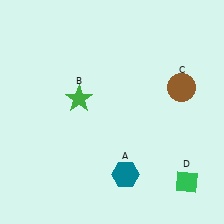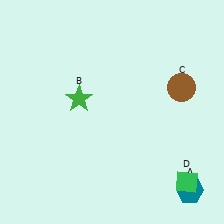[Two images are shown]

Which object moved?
The teal hexagon (A) moved right.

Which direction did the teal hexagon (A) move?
The teal hexagon (A) moved right.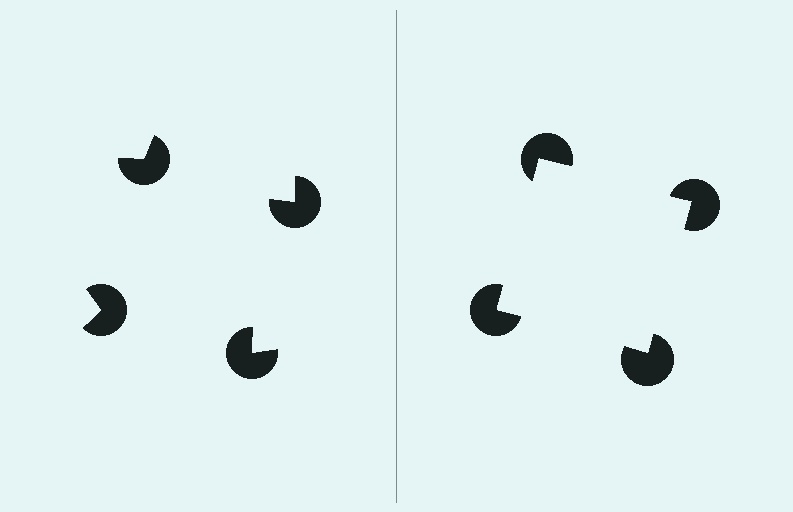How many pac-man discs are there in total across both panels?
8 — 4 on each side.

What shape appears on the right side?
An illusory square.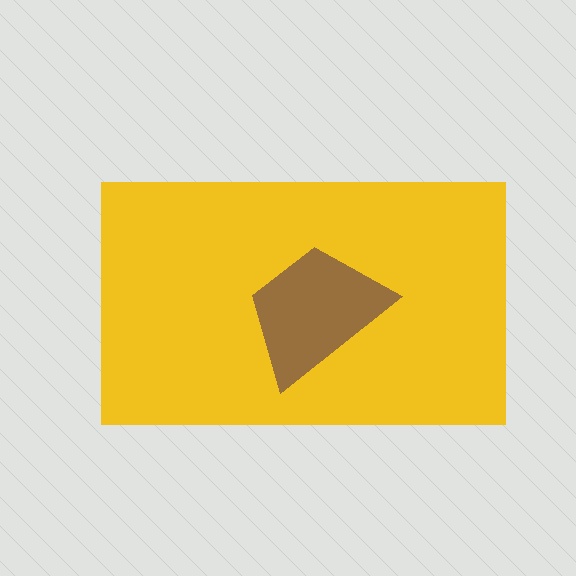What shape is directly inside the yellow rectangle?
The brown trapezoid.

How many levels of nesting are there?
2.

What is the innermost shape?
The brown trapezoid.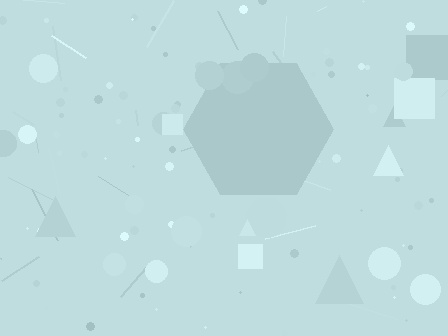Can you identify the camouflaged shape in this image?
The camouflaged shape is a hexagon.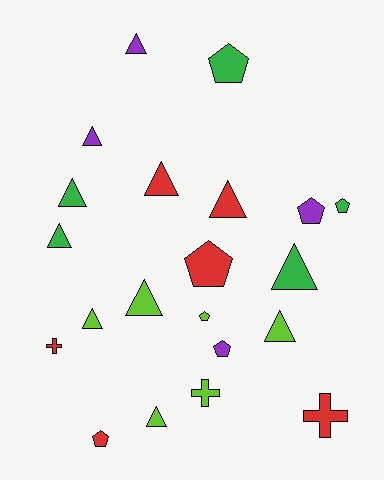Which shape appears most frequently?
Triangle, with 11 objects.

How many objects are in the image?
There are 21 objects.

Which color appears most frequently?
Red, with 6 objects.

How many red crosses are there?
There are 2 red crosses.